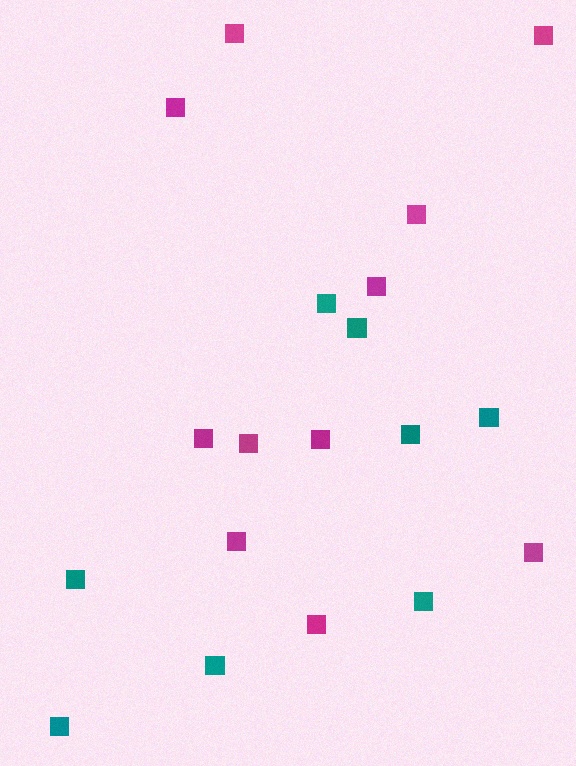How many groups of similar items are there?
There are 2 groups: one group of magenta squares (11) and one group of teal squares (8).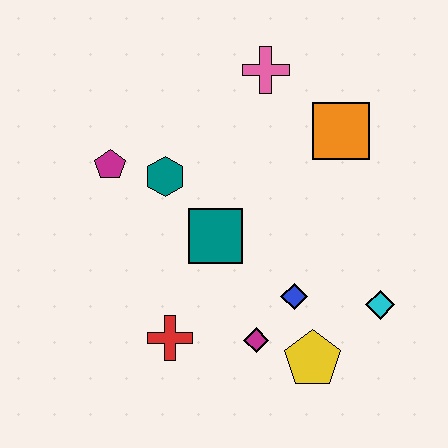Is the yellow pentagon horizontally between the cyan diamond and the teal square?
Yes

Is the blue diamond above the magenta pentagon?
No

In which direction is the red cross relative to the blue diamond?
The red cross is to the left of the blue diamond.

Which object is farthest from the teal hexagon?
The cyan diamond is farthest from the teal hexagon.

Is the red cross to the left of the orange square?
Yes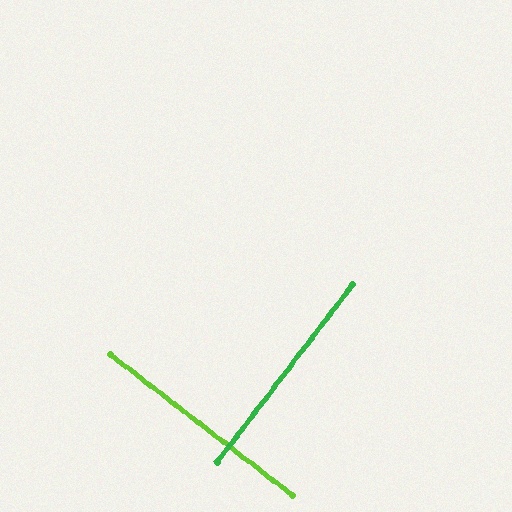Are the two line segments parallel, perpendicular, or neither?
Perpendicular — they meet at approximately 90°.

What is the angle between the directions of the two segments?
Approximately 90 degrees.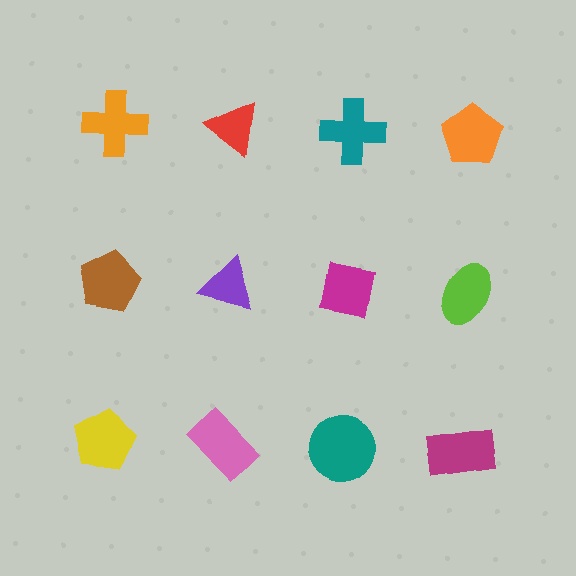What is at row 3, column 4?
A magenta rectangle.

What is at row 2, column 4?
A lime ellipse.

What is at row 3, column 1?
A yellow pentagon.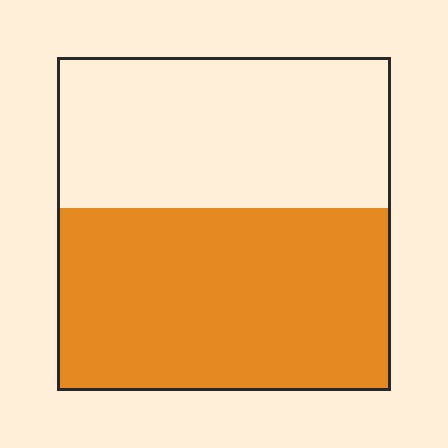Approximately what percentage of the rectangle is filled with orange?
Approximately 55%.